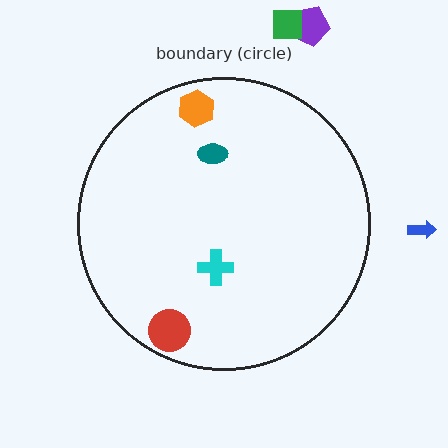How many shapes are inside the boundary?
4 inside, 3 outside.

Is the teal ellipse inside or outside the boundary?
Inside.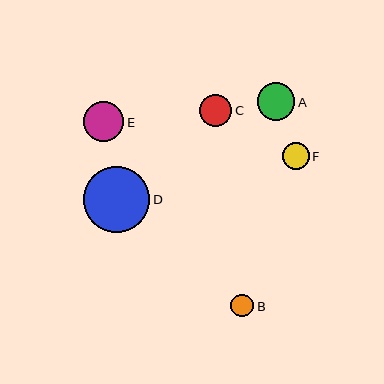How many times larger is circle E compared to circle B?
Circle E is approximately 1.8 times the size of circle B.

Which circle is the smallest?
Circle B is the smallest with a size of approximately 23 pixels.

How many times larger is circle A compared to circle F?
Circle A is approximately 1.4 times the size of circle F.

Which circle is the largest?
Circle D is the largest with a size of approximately 66 pixels.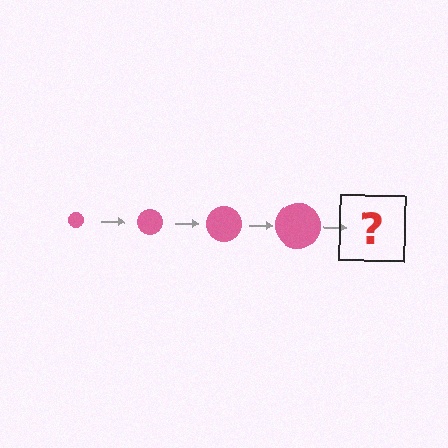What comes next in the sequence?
The next element should be a pink circle, larger than the previous one.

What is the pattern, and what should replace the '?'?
The pattern is that the circle gets progressively larger each step. The '?' should be a pink circle, larger than the previous one.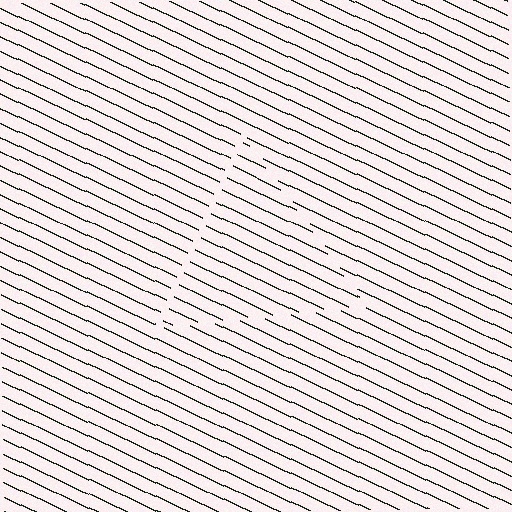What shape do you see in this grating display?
An illusory triangle. The interior of the shape contains the same grating, shifted by half a period — the contour is defined by the phase discontinuity where line-ends from the inner and outer gratings abut.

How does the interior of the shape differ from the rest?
The interior of the shape contains the same grating, shifted by half a period — the contour is defined by the phase discontinuity where line-ends from the inner and outer gratings abut.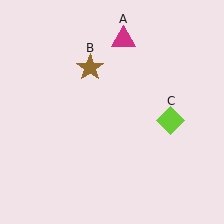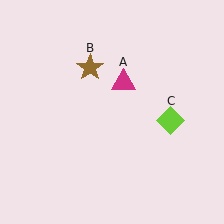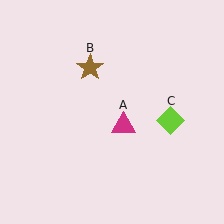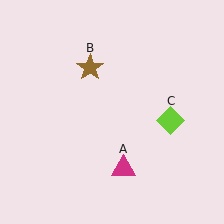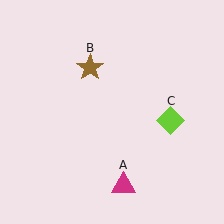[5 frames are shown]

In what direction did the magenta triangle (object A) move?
The magenta triangle (object A) moved down.